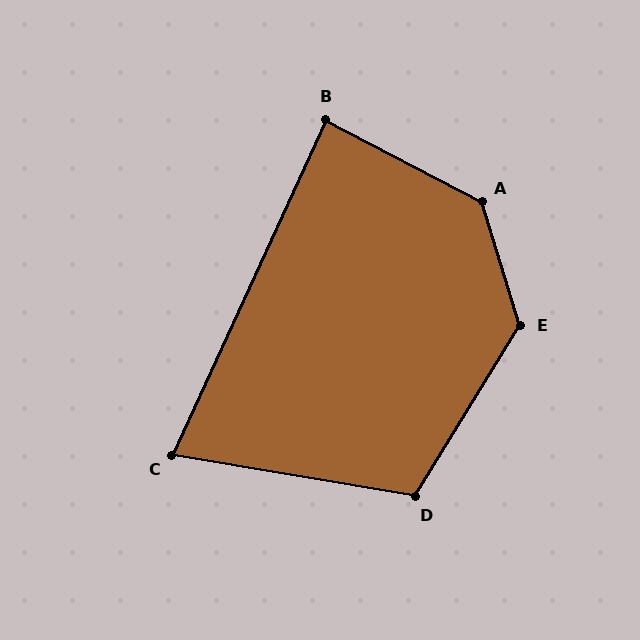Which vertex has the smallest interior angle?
C, at approximately 75 degrees.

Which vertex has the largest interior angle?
A, at approximately 135 degrees.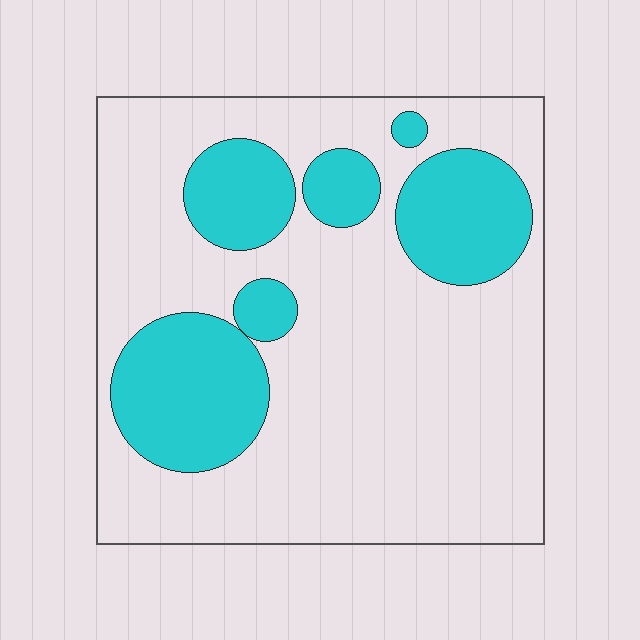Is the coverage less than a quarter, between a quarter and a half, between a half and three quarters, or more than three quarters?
Between a quarter and a half.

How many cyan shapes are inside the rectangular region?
6.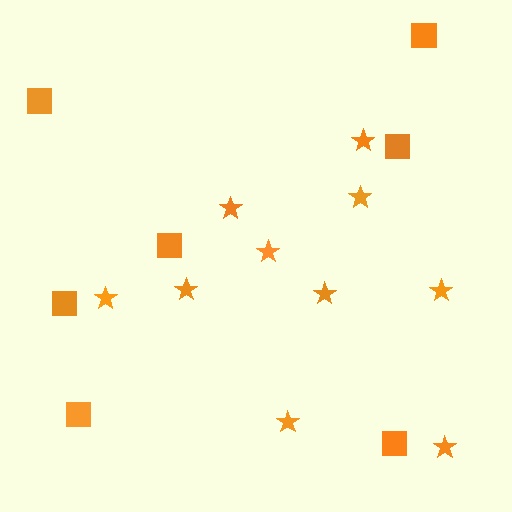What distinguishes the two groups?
There are 2 groups: one group of squares (7) and one group of stars (10).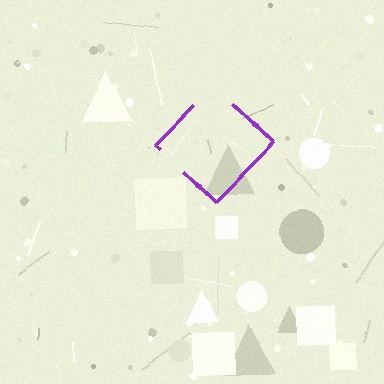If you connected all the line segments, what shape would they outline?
They would outline a diamond.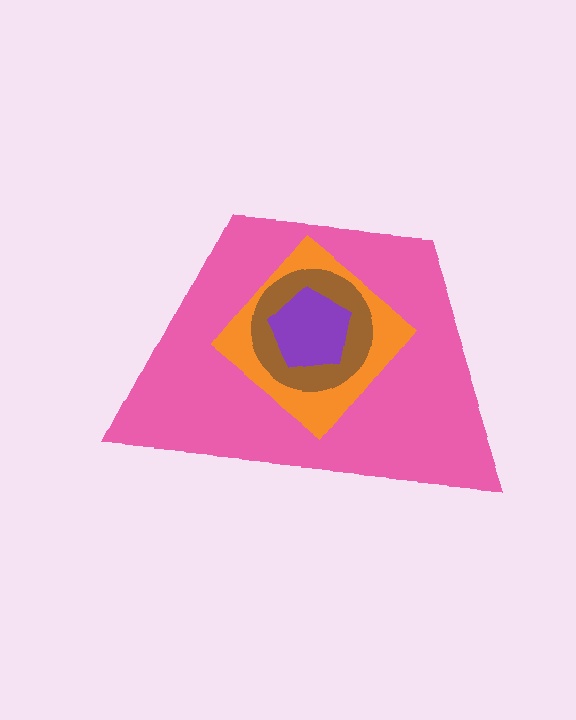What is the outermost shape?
The pink trapezoid.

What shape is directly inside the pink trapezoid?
The orange diamond.